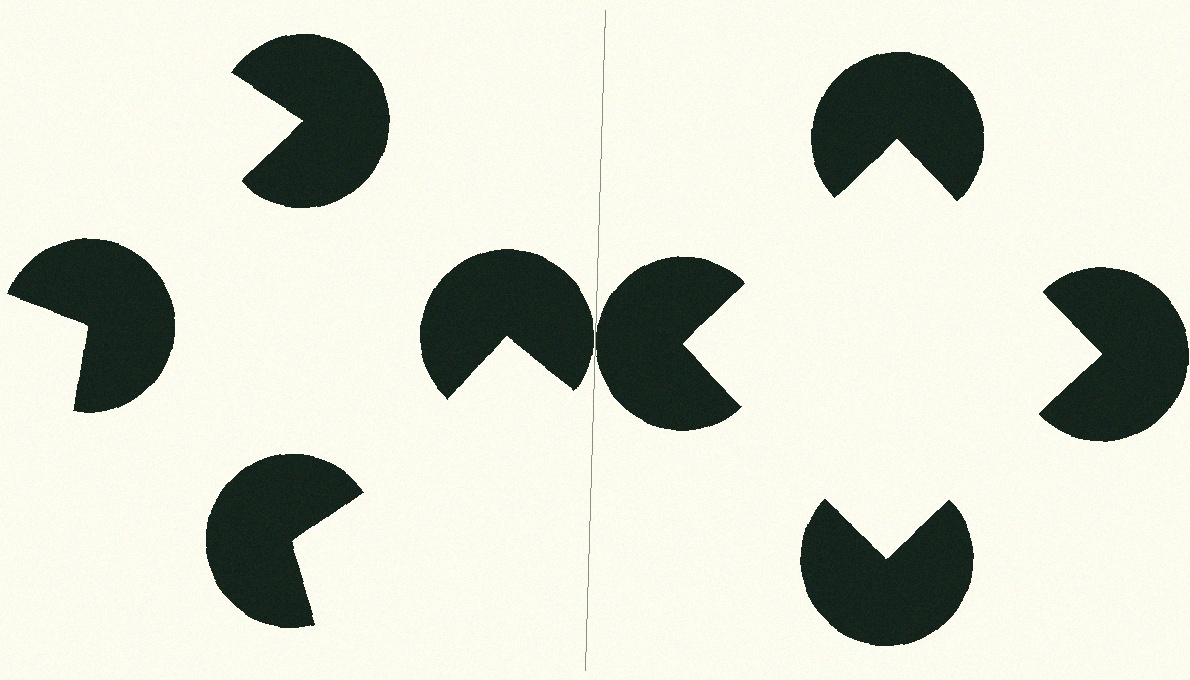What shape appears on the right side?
An illusory square.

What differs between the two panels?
The pac-man discs are positioned identically on both sides; only the wedge orientations differ. On the right they align to a square; on the left they are misaligned.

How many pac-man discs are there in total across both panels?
8 — 4 on each side.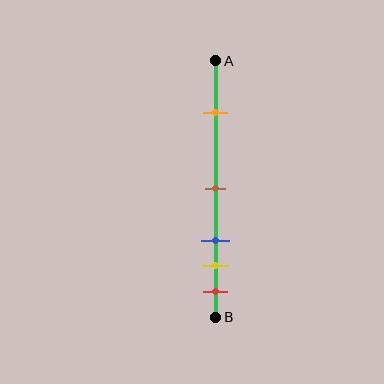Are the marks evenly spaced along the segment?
No, the marks are not evenly spaced.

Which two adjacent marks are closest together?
The yellow and red marks are the closest adjacent pair.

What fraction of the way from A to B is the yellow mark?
The yellow mark is approximately 80% (0.8) of the way from A to B.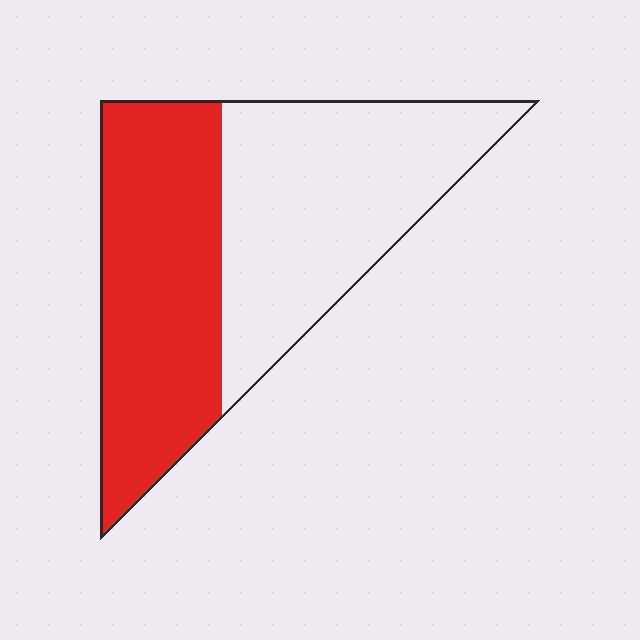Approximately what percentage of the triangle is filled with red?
Approximately 50%.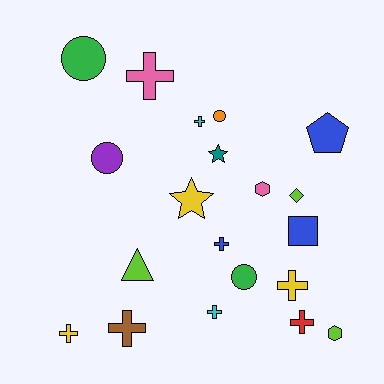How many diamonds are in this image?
There is 1 diamond.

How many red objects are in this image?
There is 1 red object.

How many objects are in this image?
There are 20 objects.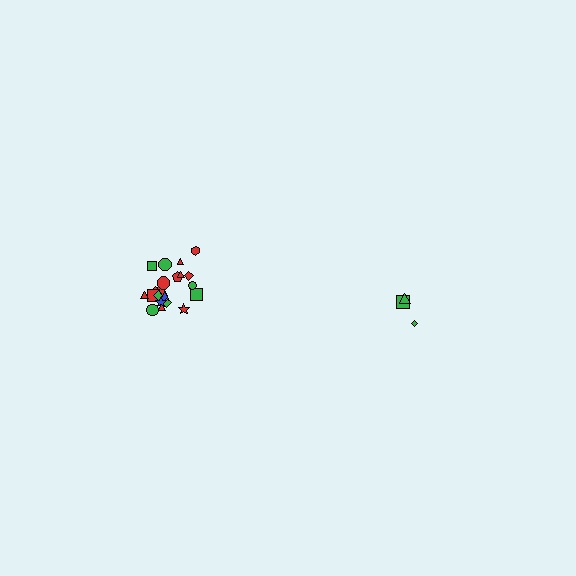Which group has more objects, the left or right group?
The left group.